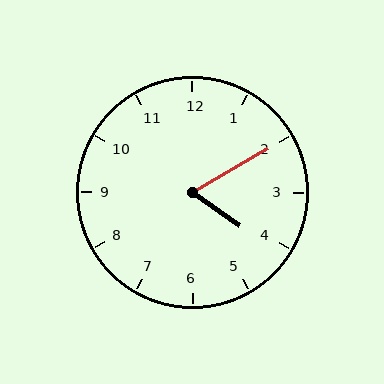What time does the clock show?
4:10.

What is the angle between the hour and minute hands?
Approximately 65 degrees.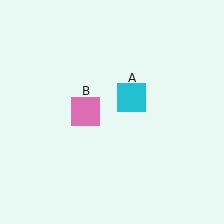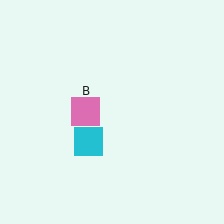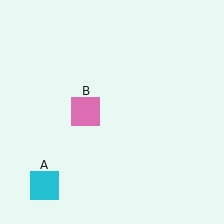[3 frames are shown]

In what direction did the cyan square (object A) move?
The cyan square (object A) moved down and to the left.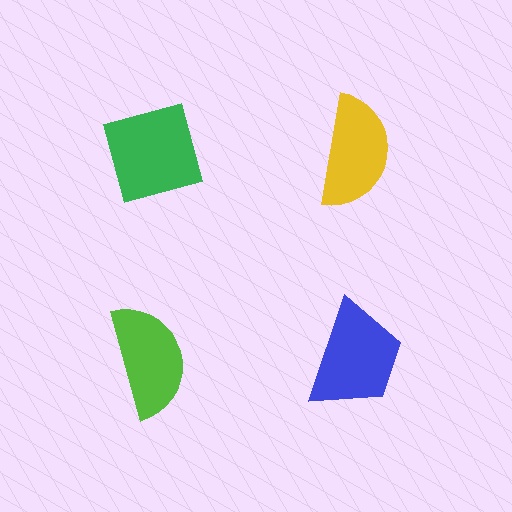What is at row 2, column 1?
A lime semicircle.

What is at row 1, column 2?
A yellow semicircle.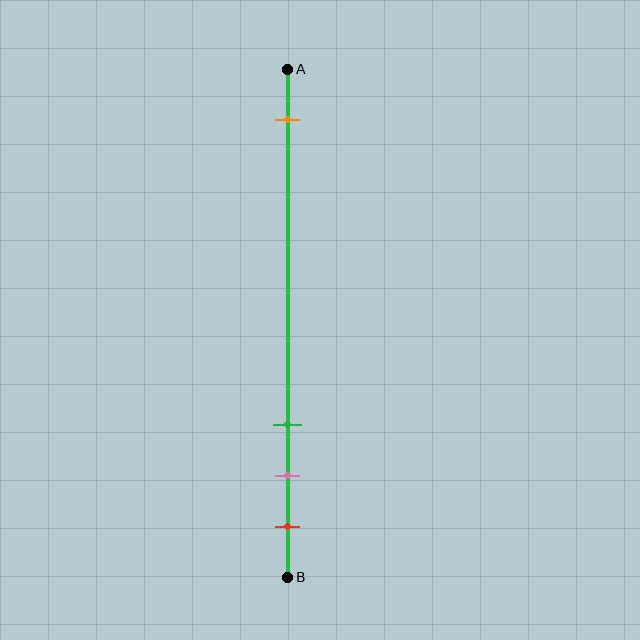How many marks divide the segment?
There are 4 marks dividing the segment.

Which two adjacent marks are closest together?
The pink and red marks are the closest adjacent pair.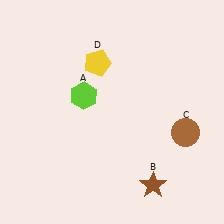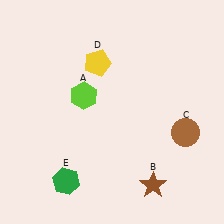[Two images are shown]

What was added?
A green hexagon (E) was added in Image 2.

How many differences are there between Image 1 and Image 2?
There is 1 difference between the two images.